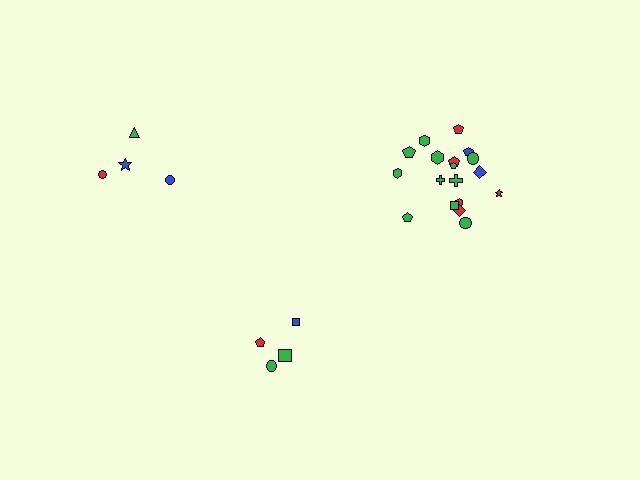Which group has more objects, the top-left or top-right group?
The top-right group.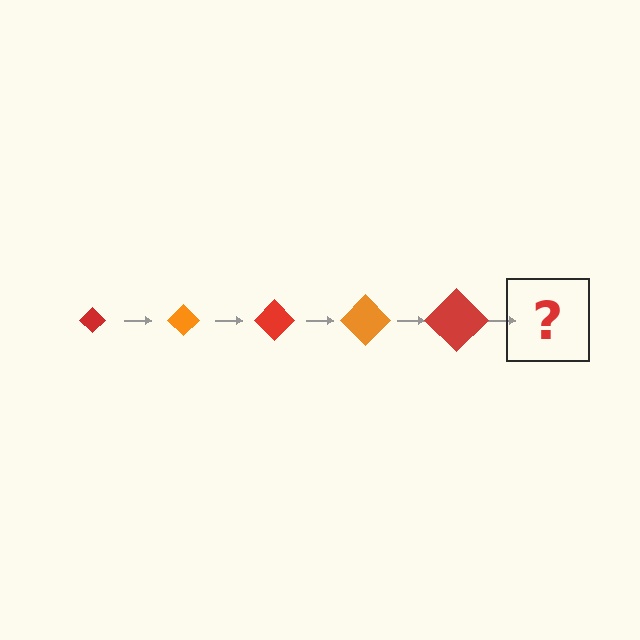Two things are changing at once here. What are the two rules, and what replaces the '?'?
The two rules are that the diamond grows larger each step and the color cycles through red and orange. The '?' should be an orange diamond, larger than the previous one.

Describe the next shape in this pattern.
It should be an orange diamond, larger than the previous one.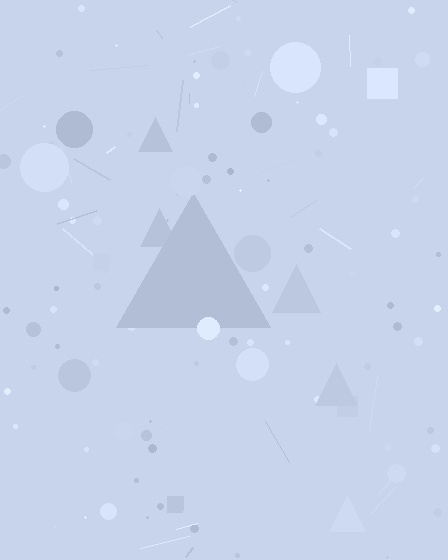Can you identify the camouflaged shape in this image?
The camouflaged shape is a triangle.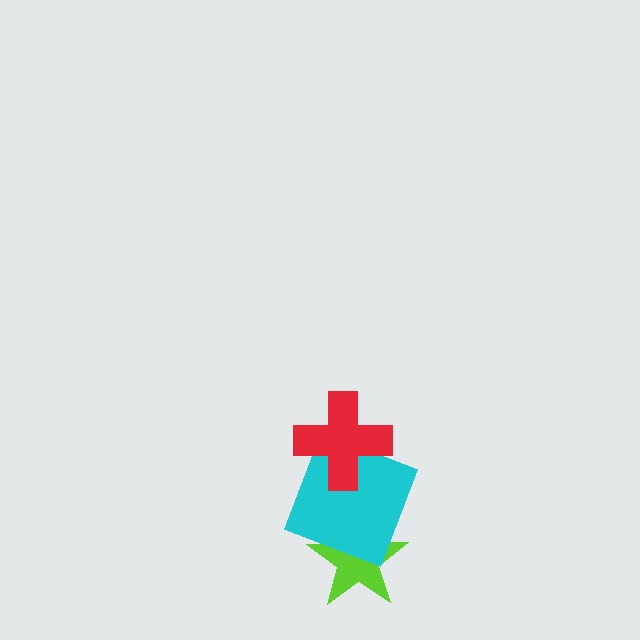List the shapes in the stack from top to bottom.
From top to bottom: the red cross, the cyan square, the lime star.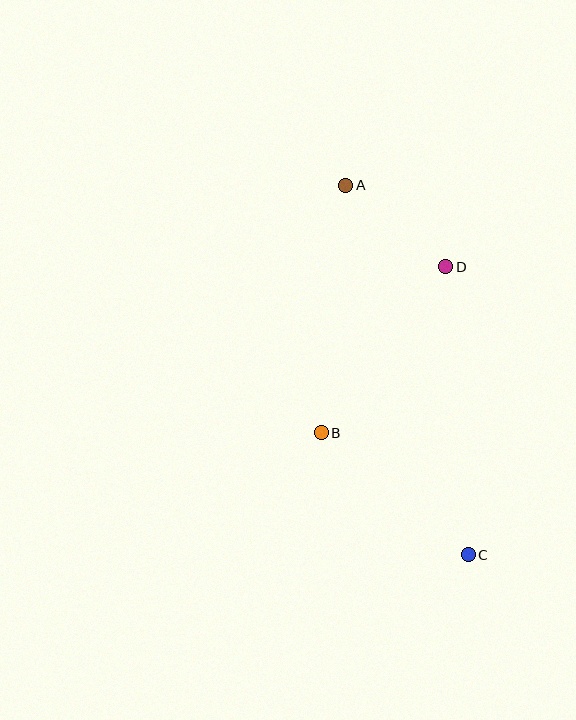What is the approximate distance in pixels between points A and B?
The distance between A and B is approximately 249 pixels.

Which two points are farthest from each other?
Points A and C are farthest from each other.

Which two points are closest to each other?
Points A and D are closest to each other.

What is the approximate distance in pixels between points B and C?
The distance between B and C is approximately 191 pixels.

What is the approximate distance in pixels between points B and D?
The distance between B and D is approximately 207 pixels.